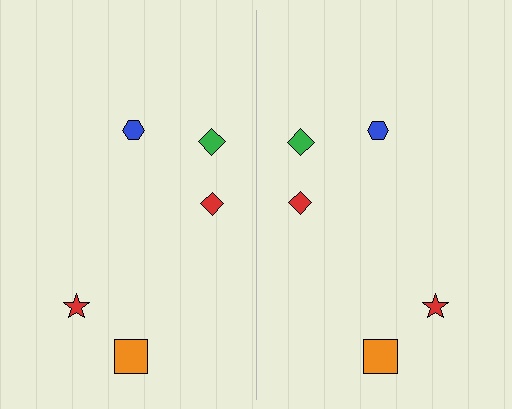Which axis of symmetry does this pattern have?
The pattern has a vertical axis of symmetry running through the center of the image.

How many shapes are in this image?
There are 10 shapes in this image.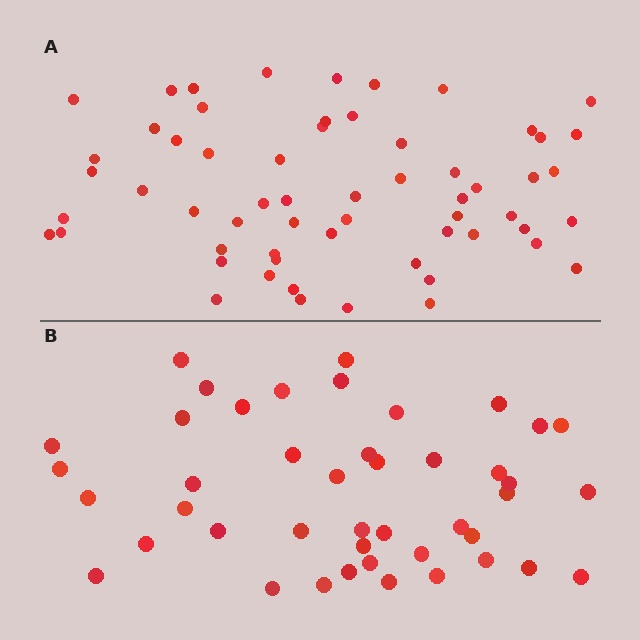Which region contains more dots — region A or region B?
Region A (the top region) has more dots.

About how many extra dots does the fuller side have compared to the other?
Region A has approximately 15 more dots than region B.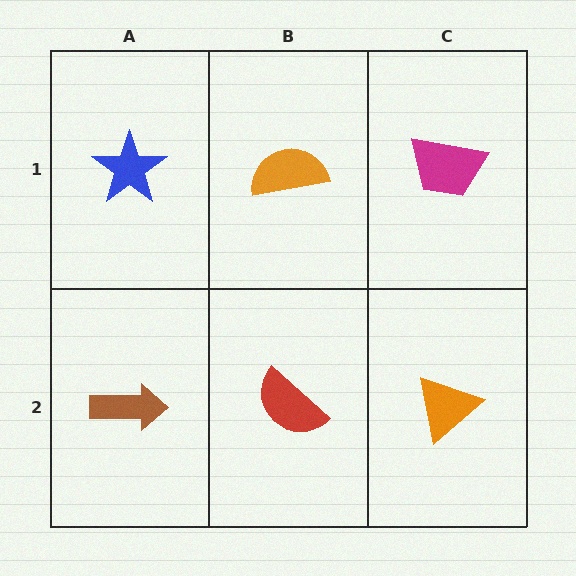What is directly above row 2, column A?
A blue star.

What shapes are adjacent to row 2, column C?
A magenta trapezoid (row 1, column C), a red semicircle (row 2, column B).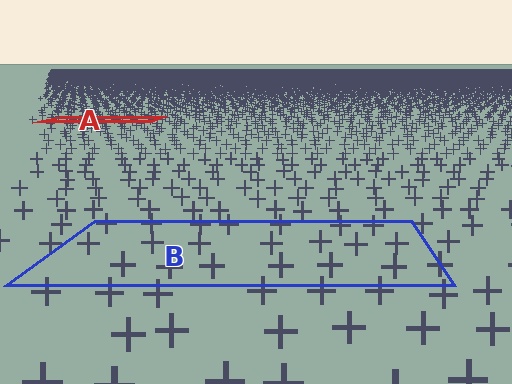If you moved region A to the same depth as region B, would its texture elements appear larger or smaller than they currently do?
They would appear larger. At a closer depth, the same texture elements are projected at a bigger on-screen size.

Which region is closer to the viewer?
Region B is closer. The texture elements there are larger and more spread out.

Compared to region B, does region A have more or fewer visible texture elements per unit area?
Region A has more texture elements per unit area — they are packed more densely because it is farther away.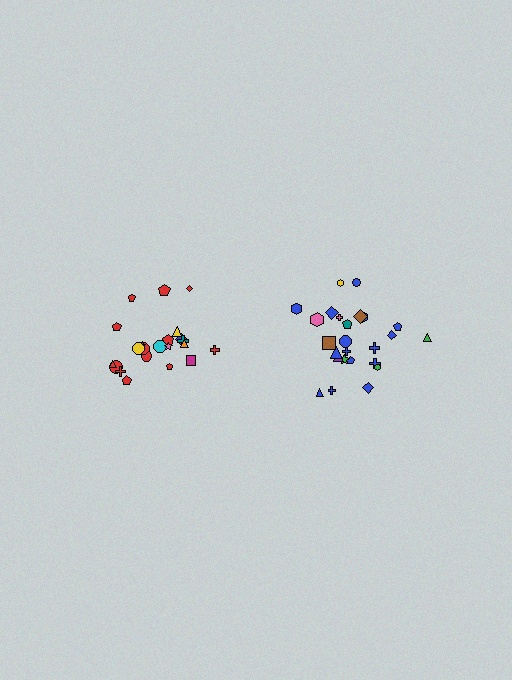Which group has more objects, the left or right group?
The right group.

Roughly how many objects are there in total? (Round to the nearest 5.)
Roughly 45 objects in total.